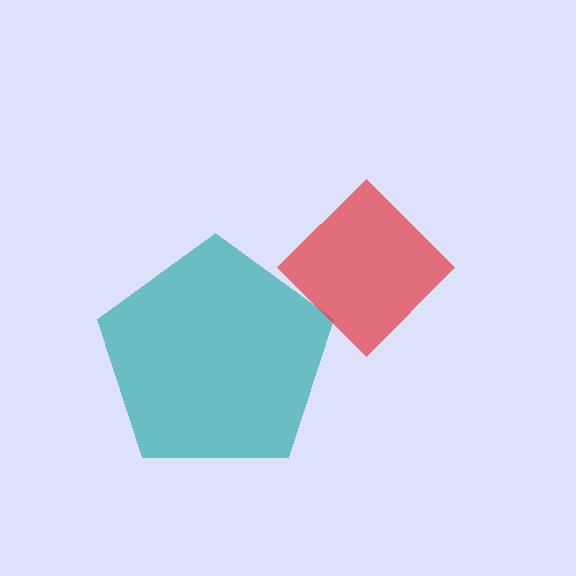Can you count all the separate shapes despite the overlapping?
Yes, there are 2 separate shapes.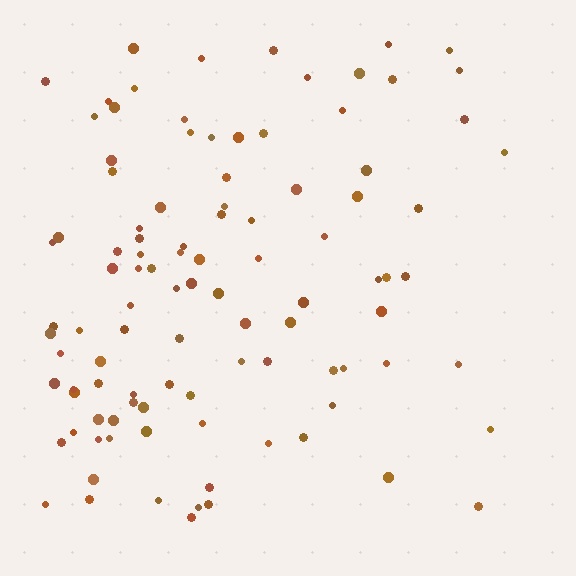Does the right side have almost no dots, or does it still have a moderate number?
Still a moderate number, just noticeably fewer than the left.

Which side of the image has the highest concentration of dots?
The left.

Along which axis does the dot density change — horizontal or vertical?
Horizontal.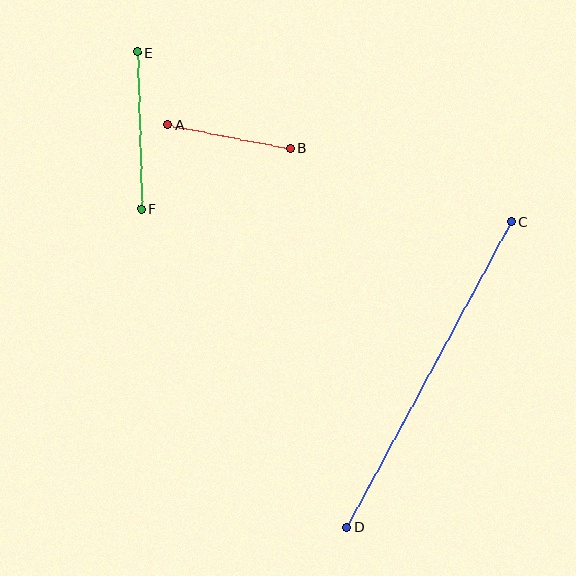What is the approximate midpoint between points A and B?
The midpoint is at approximately (229, 136) pixels.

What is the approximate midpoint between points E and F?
The midpoint is at approximately (139, 130) pixels.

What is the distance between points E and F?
The distance is approximately 157 pixels.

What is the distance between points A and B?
The distance is approximately 125 pixels.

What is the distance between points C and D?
The distance is approximately 347 pixels.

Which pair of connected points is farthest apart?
Points C and D are farthest apart.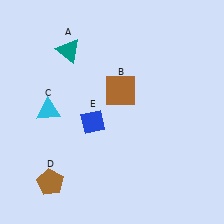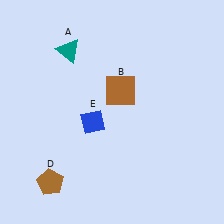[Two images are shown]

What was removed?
The cyan triangle (C) was removed in Image 2.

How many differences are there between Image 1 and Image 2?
There is 1 difference between the two images.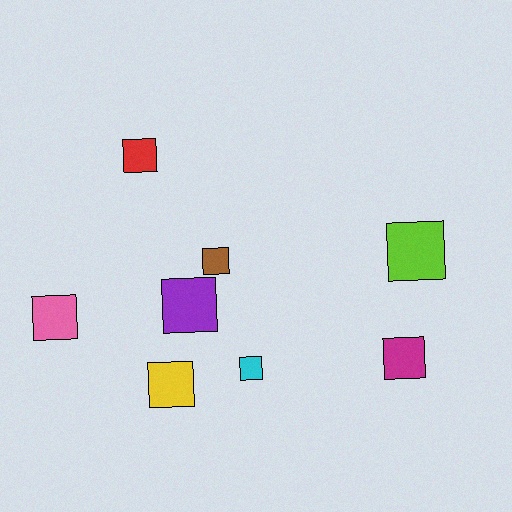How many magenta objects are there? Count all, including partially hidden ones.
There is 1 magenta object.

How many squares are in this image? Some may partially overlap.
There are 8 squares.